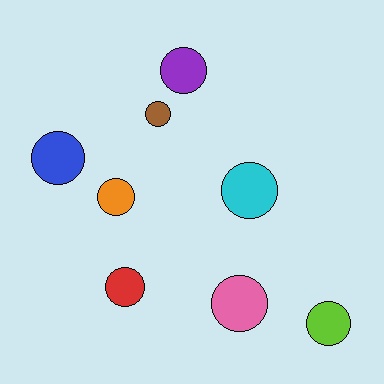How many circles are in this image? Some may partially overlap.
There are 8 circles.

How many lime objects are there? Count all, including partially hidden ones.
There is 1 lime object.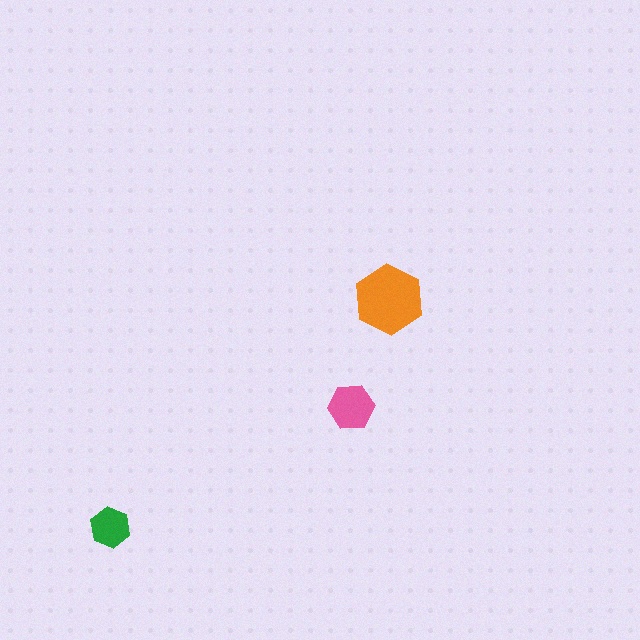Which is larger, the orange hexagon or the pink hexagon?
The orange one.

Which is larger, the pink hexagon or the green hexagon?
The pink one.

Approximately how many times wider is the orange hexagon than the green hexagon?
About 1.5 times wider.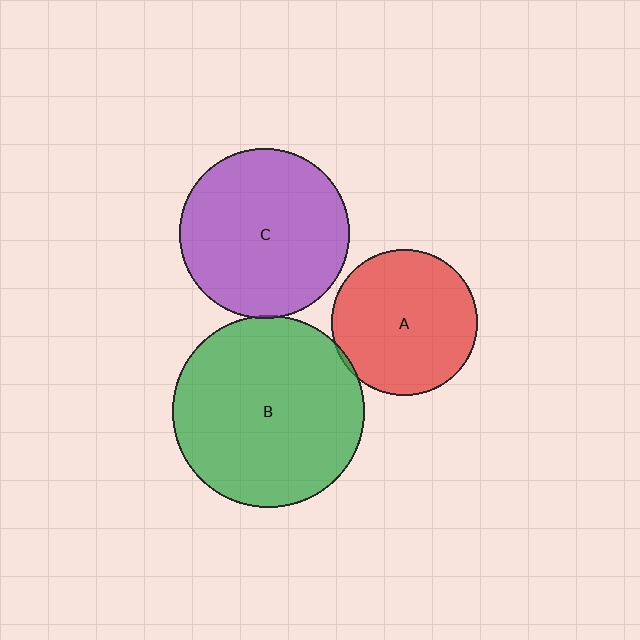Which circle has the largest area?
Circle B (green).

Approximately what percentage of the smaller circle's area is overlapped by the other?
Approximately 5%.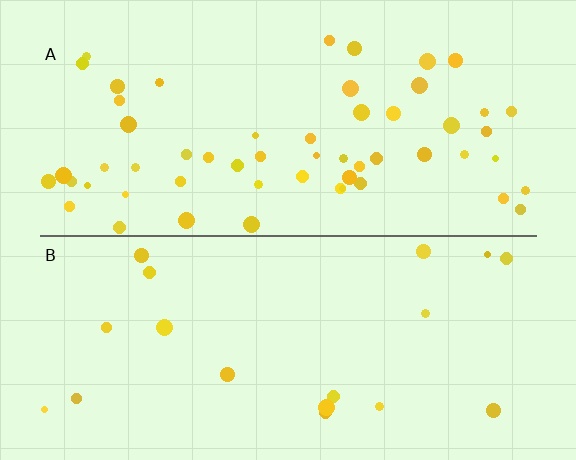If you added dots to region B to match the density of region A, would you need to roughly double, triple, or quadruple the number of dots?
Approximately triple.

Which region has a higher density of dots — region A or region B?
A (the top).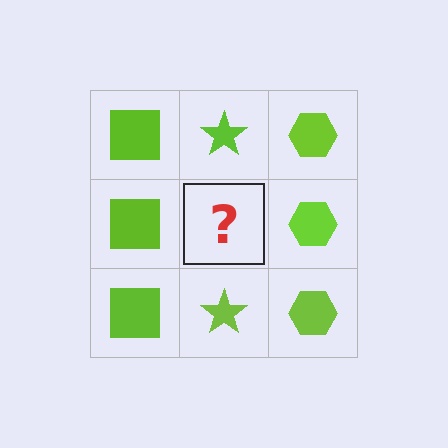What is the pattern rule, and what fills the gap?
The rule is that each column has a consistent shape. The gap should be filled with a lime star.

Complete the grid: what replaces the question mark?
The question mark should be replaced with a lime star.